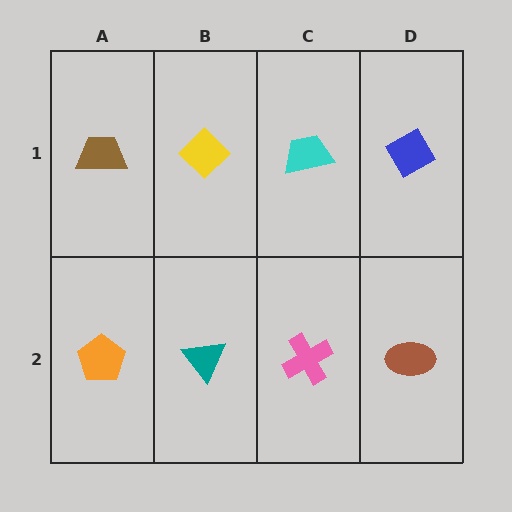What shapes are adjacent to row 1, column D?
A brown ellipse (row 2, column D), a cyan trapezoid (row 1, column C).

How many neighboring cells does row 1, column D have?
2.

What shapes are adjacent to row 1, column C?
A pink cross (row 2, column C), a yellow diamond (row 1, column B), a blue diamond (row 1, column D).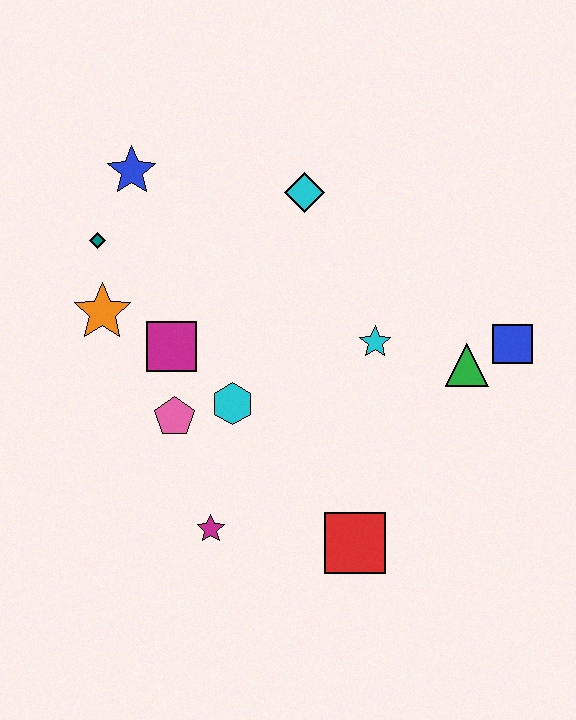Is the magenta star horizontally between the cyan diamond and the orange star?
Yes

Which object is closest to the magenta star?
The pink pentagon is closest to the magenta star.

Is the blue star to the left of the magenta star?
Yes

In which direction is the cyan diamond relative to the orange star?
The cyan diamond is to the right of the orange star.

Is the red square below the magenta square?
Yes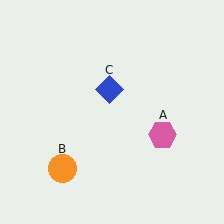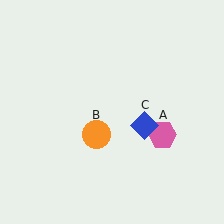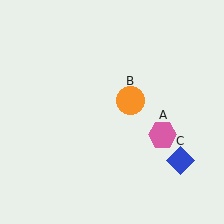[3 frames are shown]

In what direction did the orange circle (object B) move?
The orange circle (object B) moved up and to the right.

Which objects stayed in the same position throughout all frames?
Pink hexagon (object A) remained stationary.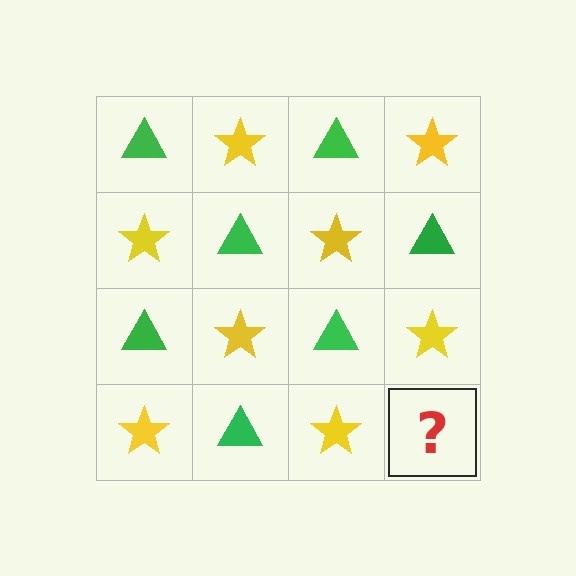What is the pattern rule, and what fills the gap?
The rule is that it alternates green triangle and yellow star in a checkerboard pattern. The gap should be filled with a green triangle.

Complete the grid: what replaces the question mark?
The question mark should be replaced with a green triangle.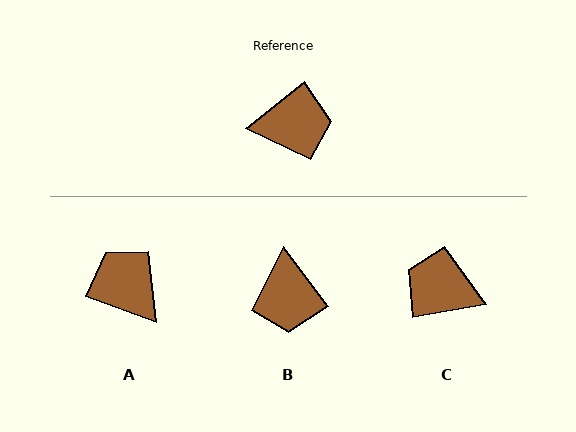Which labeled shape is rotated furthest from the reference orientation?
C, about 151 degrees away.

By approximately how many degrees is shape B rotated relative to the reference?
Approximately 92 degrees clockwise.